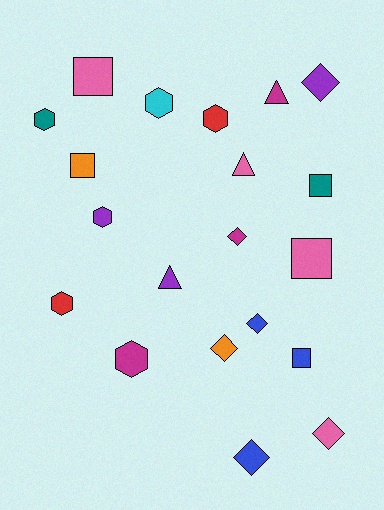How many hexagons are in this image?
There are 6 hexagons.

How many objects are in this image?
There are 20 objects.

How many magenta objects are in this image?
There are 3 magenta objects.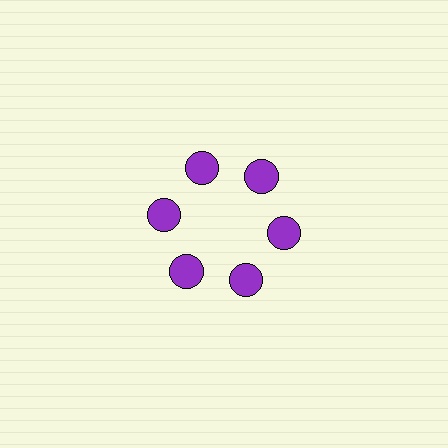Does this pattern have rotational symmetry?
Yes, this pattern has 6-fold rotational symmetry. It looks the same after rotating 60 degrees around the center.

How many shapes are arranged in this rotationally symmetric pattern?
There are 6 shapes, arranged in 6 groups of 1.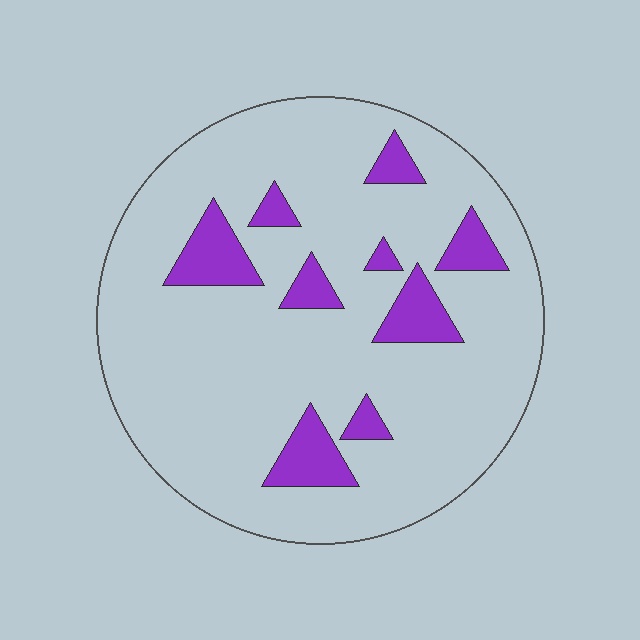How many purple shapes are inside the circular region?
9.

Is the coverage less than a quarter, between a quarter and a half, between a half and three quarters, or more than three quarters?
Less than a quarter.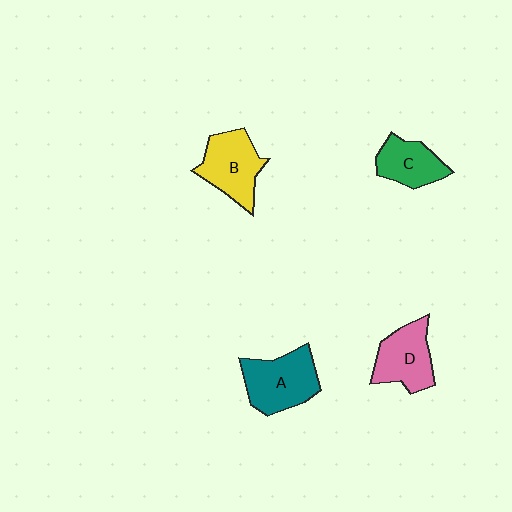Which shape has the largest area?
Shape A (teal).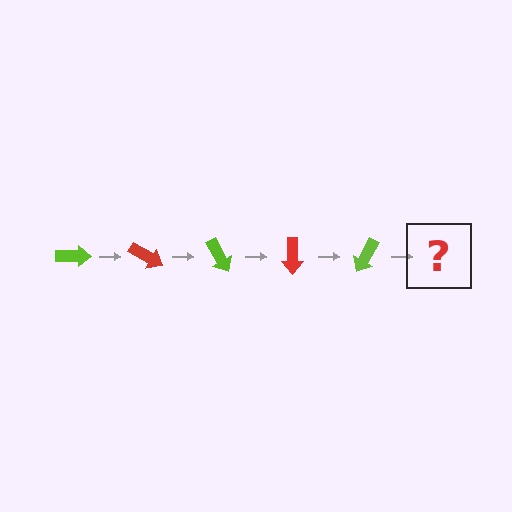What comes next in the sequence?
The next element should be a red arrow, rotated 150 degrees from the start.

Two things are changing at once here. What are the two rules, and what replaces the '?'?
The two rules are that it rotates 30 degrees each step and the color cycles through lime and red. The '?' should be a red arrow, rotated 150 degrees from the start.